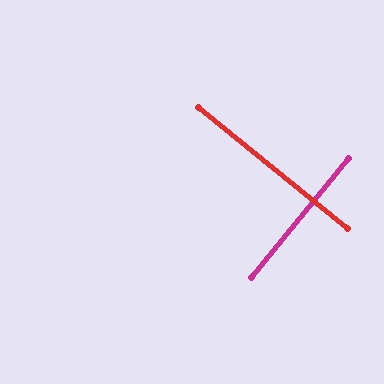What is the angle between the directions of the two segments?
Approximately 90 degrees.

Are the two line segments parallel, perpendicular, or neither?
Perpendicular — they meet at approximately 90°.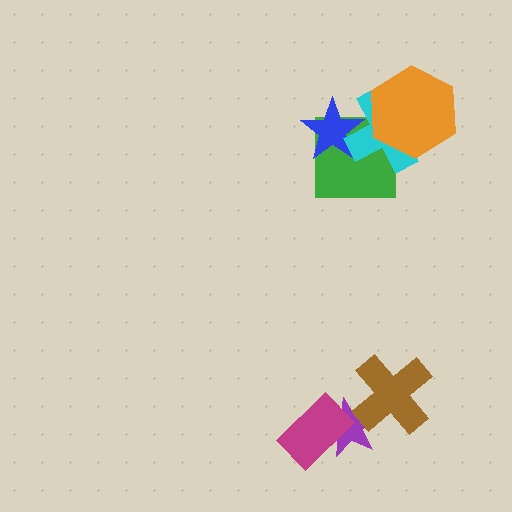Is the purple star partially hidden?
Yes, it is partially covered by another shape.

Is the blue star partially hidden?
Yes, it is partially covered by another shape.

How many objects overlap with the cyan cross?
3 objects overlap with the cyan cross.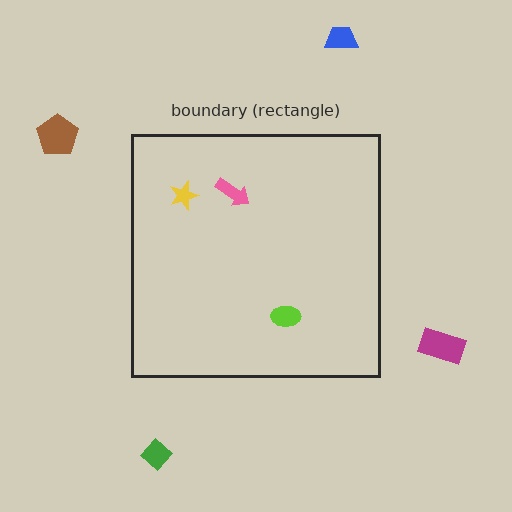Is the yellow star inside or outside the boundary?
Inside.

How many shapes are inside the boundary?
3 inside, 4 outside.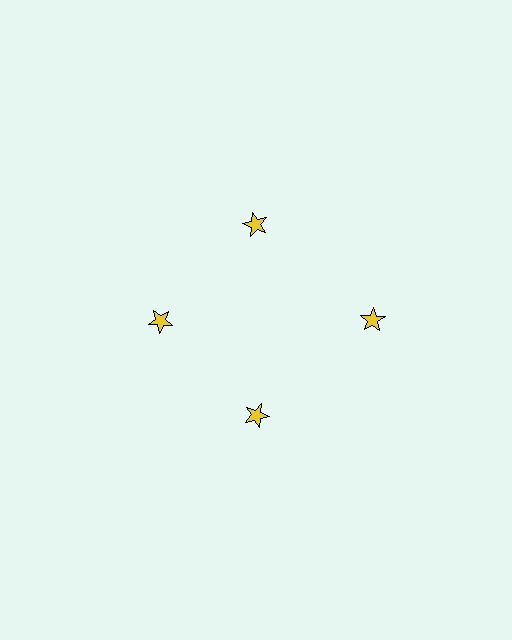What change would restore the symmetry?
The symmetry would be restored by moving it inward, back onto the ring so that all 4 stars sit at equal angles and equal distance from the center.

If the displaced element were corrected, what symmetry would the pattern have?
It would have 4-fold rotational symmetry — the pattern would map onto itself every 90 degrees.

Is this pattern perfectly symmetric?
No. The 4 yellow stars are arranged in a ring, but one element near the 3 o'clock position is pushed outward from the center, breaking the 4-fold rotational symmetry.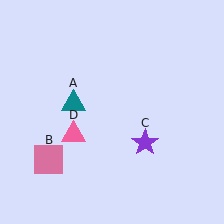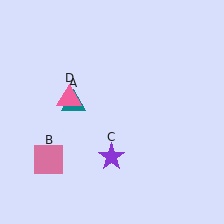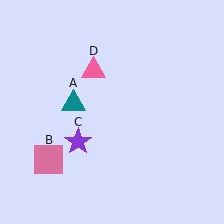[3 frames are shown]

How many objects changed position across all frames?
2 objects changed position: purple star (object C), pink triangle (object D).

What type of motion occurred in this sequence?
The purple star (object C), pink triangle (object D) rotated clockwise around the center of the scene.